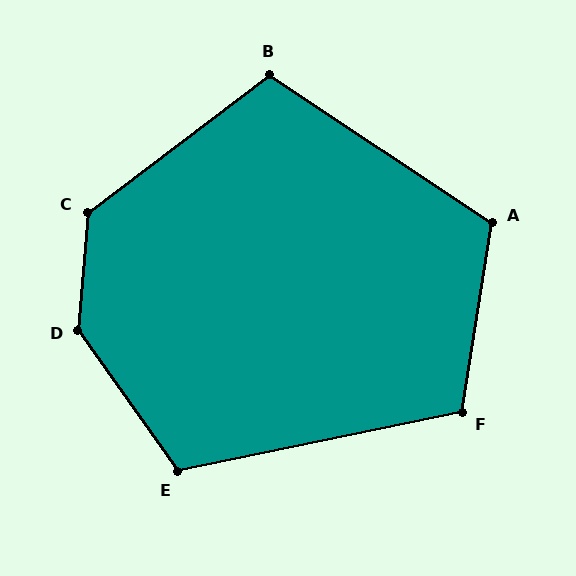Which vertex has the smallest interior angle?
B, at approximately 109 degrees.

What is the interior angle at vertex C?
Approximately 132 degrees (obtuse).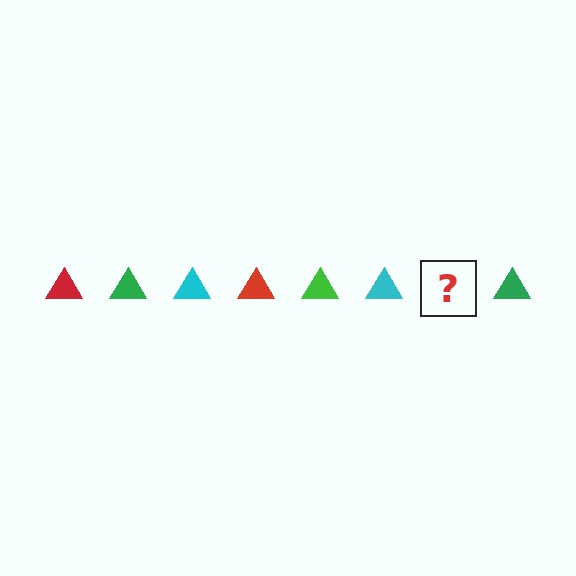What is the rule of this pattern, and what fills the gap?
The rule is that the pattern cycles through red, green, cyan triangles. The gap should be filled with a red triangle.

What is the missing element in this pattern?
The missing element is a red triangle.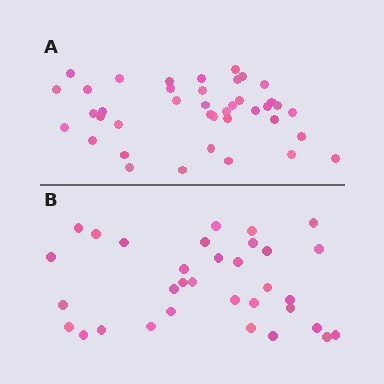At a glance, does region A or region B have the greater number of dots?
Region A (the top region) has more dots.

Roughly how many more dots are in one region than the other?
Region A has roughly 8 or so more dots than region B.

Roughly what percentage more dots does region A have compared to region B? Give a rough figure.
About 20% more.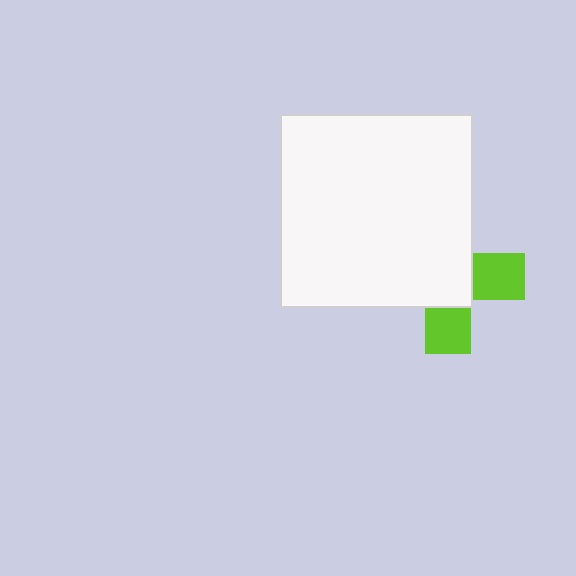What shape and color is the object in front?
The object in front is a white square.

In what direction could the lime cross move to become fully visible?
The lime cross could move toward the lower-right. That would shift it out from behind the white square entirely.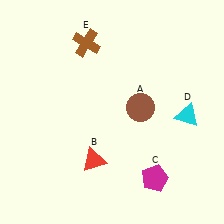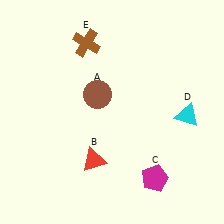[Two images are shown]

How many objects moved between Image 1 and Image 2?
1 object moved between the two images.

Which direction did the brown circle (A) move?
The brown circle (A) moved left.